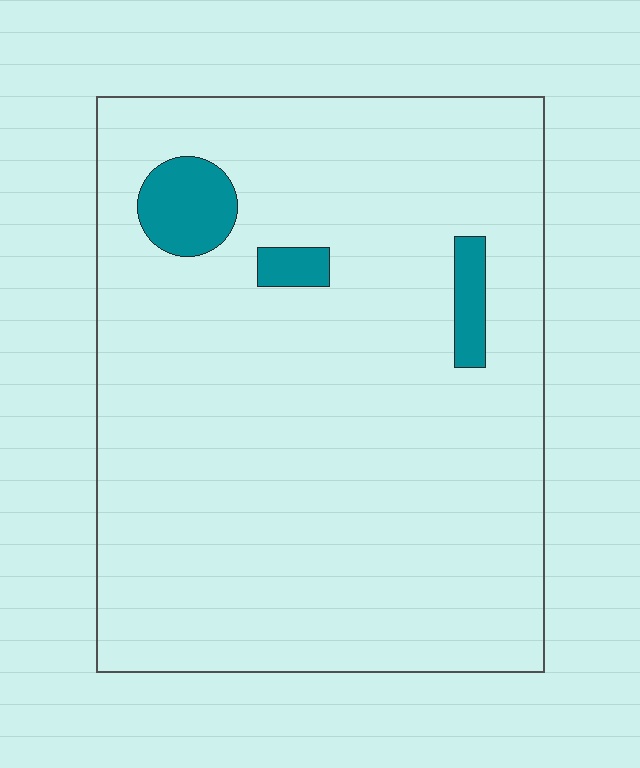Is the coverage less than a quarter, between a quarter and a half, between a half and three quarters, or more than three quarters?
Less than a quarter.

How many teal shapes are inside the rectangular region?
3.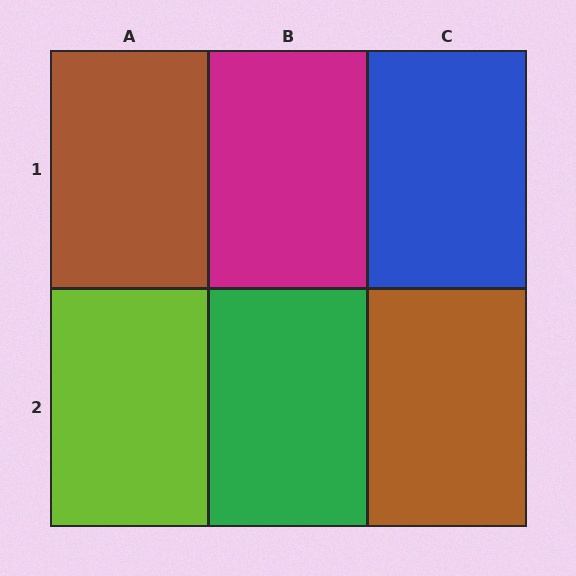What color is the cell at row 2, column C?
Brown.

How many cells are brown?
2 cells are brown.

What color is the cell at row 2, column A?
Lime.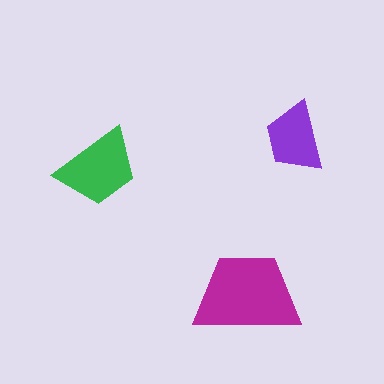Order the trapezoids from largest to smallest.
the magenta one, the green one, the purple one.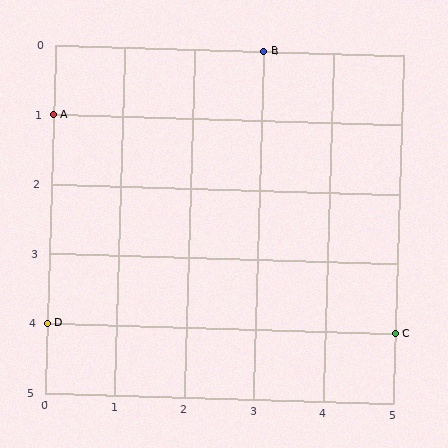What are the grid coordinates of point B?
Point B is at grid coordinates (3, 0).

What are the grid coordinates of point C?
Point C is at grid coordinates (5, 4).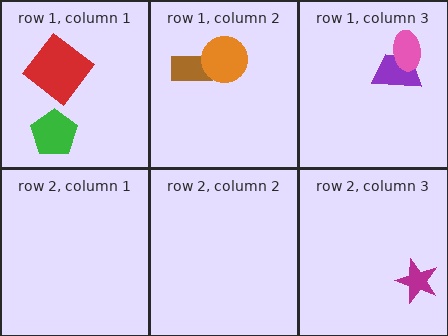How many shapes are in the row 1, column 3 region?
2.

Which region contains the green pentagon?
The row 1, column 1 region.